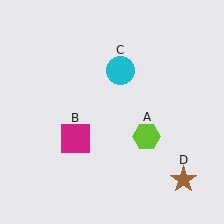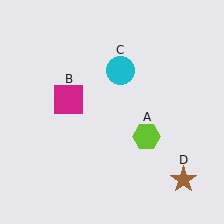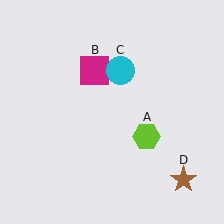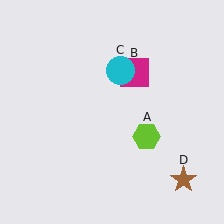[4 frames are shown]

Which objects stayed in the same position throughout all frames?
Lime hexagon (object A) and cyan circle (object C) and brown star (object D) remained stationary.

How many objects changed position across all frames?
1 object changed position: magenta square (object B).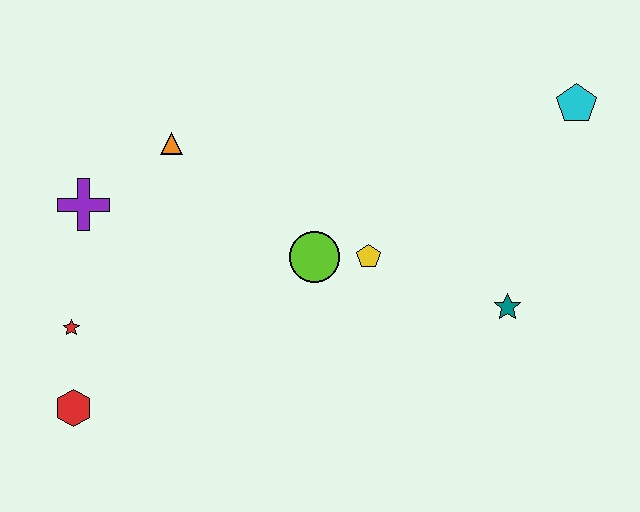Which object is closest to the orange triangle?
The purple cross is closest to the orange triangle.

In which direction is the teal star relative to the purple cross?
The teal star is to the right of the purple cross.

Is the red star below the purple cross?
Yes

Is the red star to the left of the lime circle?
Yes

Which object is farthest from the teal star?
The red hexagon is farthest from the teal star.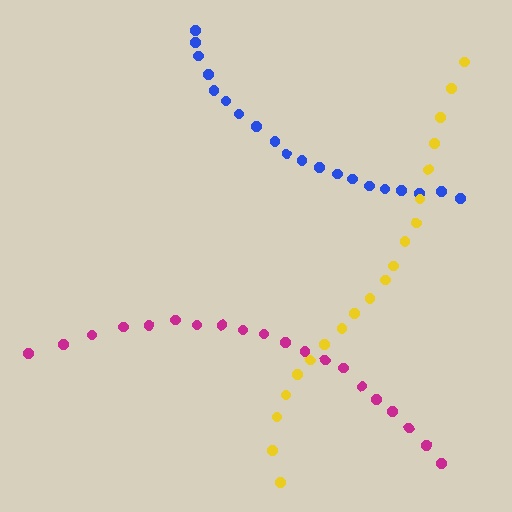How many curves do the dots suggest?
There are 3 distinct paths.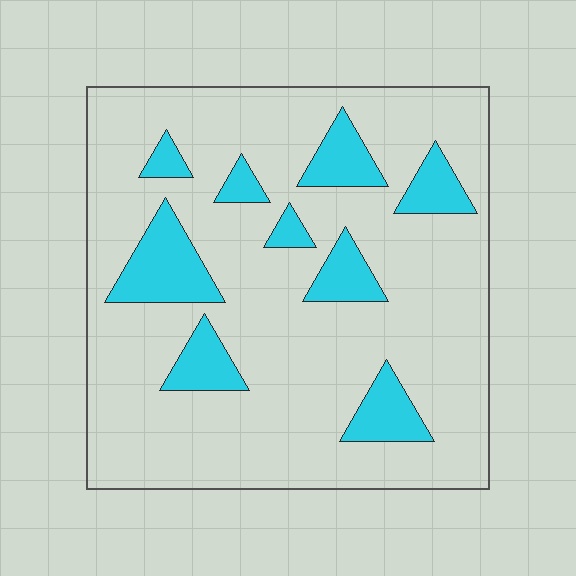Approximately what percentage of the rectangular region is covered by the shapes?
Approximately 20%.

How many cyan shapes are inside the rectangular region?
9.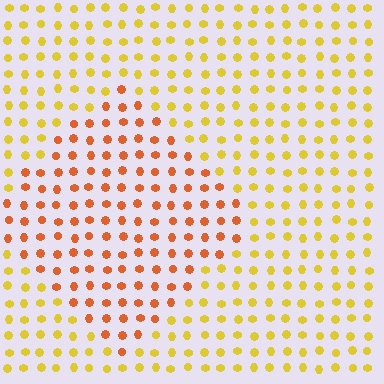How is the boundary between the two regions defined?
The boundary is defined purely by a slight shift in hue (about 36 degrees). Spacing, size, and orientation are identical on both sides.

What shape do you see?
I see a diamond.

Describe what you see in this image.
The image is filled with small yellow elements in a uniform arrangement. A diamond-shaped region is visible where the elements are tinted to a slightly different hue, forming a subtle color boundary.